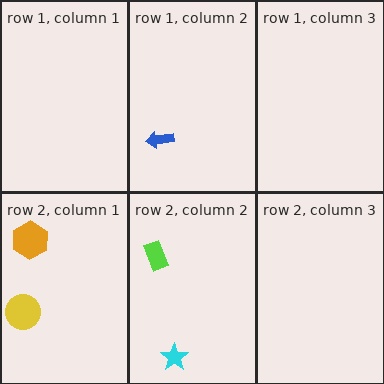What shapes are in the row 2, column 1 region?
The yellow circle, the orange hexagon.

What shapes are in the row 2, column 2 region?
The lime rectangle, the cyan star.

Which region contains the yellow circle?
The row 2, column 1 region.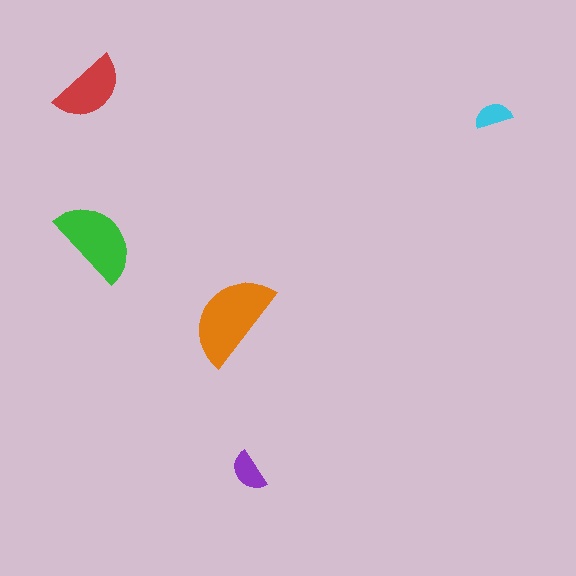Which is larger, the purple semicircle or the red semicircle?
The red one.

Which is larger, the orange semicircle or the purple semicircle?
The orange one.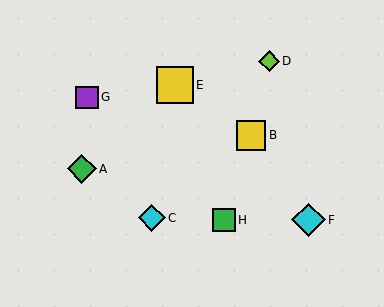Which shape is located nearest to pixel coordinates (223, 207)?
The green square (labeled H) at (224, 220) is nearest to that location.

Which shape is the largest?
The yellow square (labeled E) is the largest.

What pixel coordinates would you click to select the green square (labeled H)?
Click at (224, 220) to select the green square H.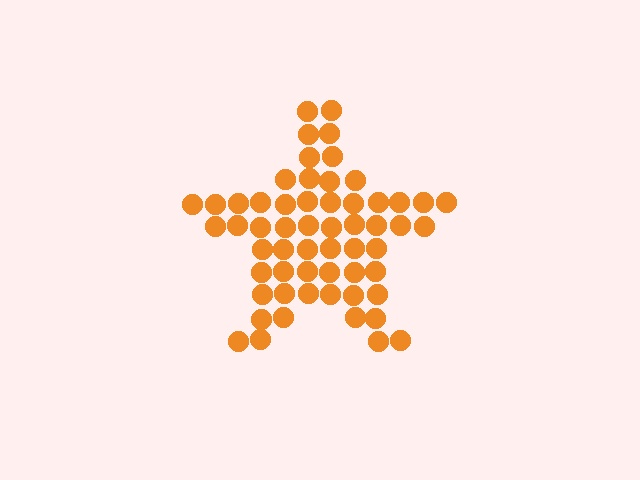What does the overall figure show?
The overall figure shows a star.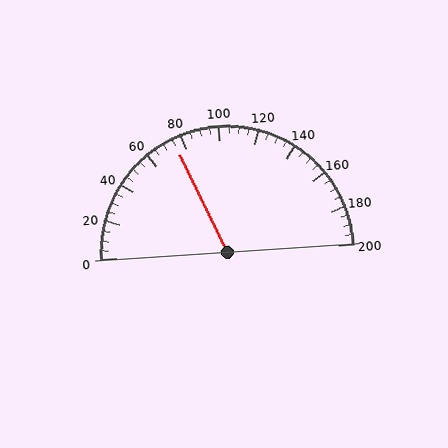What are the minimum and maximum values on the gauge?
The gauge ranges from 0 to 200.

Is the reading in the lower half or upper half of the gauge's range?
The reading is in the lower half of the range (0 to 200).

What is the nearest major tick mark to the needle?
The nearest major tick mark is 80.